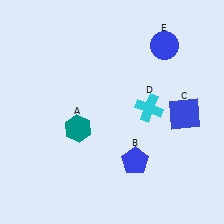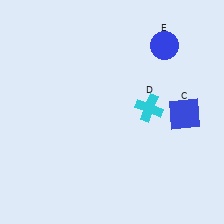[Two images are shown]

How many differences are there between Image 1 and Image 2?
There are 2 differences between the two images.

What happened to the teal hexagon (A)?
The teal hexagon (A) was removed in Image 2. It was in the bottom-left area of Image 1.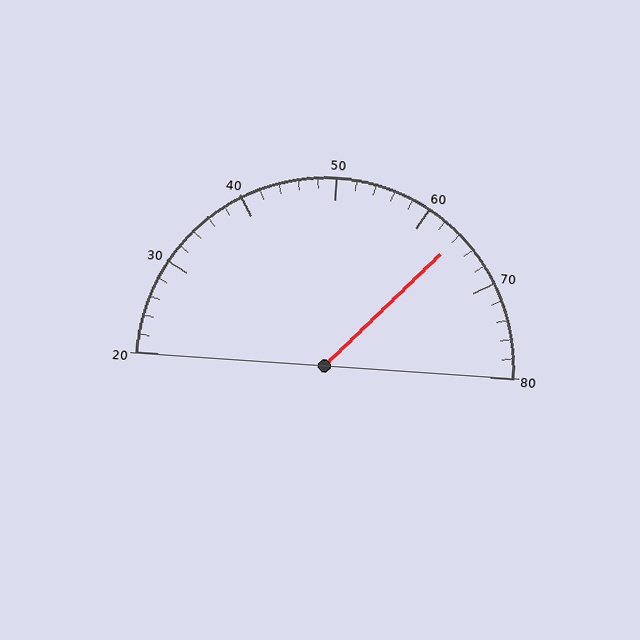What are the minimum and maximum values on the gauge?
The gauge ranges from 20 to 80.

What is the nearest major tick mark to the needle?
The nearest major tick mark is 60.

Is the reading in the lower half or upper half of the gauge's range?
The reading is in the upper half of the range (20 to 80).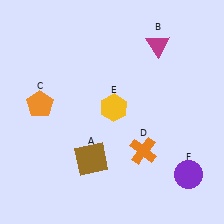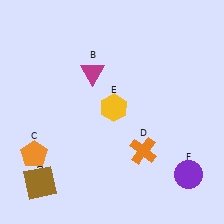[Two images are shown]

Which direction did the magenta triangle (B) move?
The magenta triangle (B) moved left.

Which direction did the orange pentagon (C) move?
The orange pentagon (C) moved down.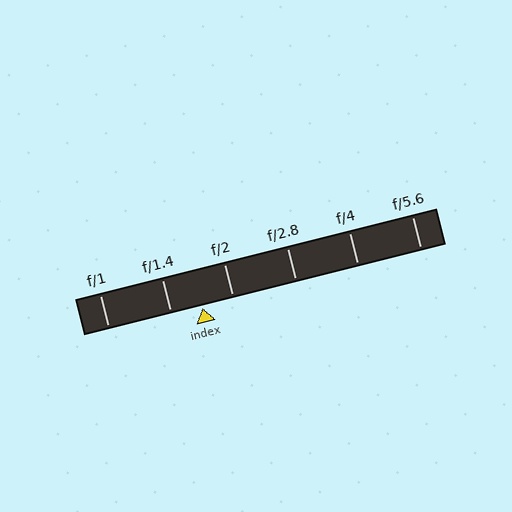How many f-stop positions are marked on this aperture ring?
There are 6 f-stop positions marked.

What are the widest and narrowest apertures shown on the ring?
The widest aperture shown is f/1 and the narrowest is f/5.6.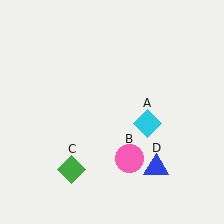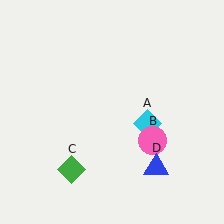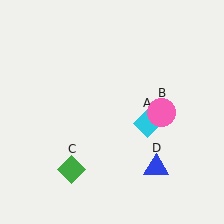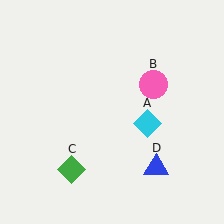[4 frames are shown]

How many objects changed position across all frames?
1 object changed position: pink circle (object B).